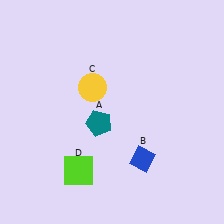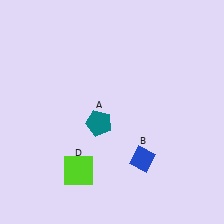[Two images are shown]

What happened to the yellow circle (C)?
The yellow circle (C) was removed in Image 2. It was in the top-left area of Image 1.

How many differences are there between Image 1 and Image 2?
There is 1 difference between the two images.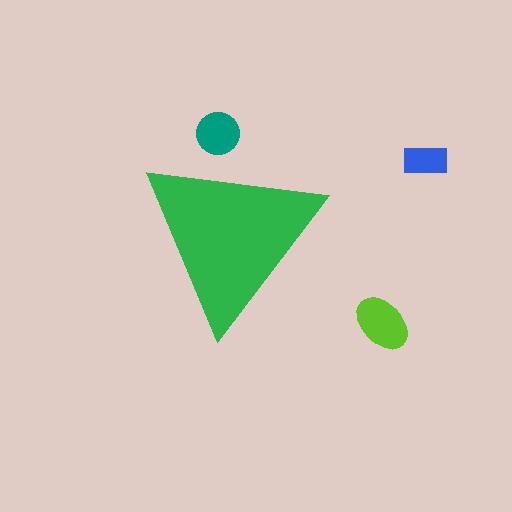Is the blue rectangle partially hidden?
No, the blue rectangle is fully visible.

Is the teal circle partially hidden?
Yes, the teal circle is partially hidden behind the green triangle.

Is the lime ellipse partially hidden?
No, the lime ellipse is fully visible.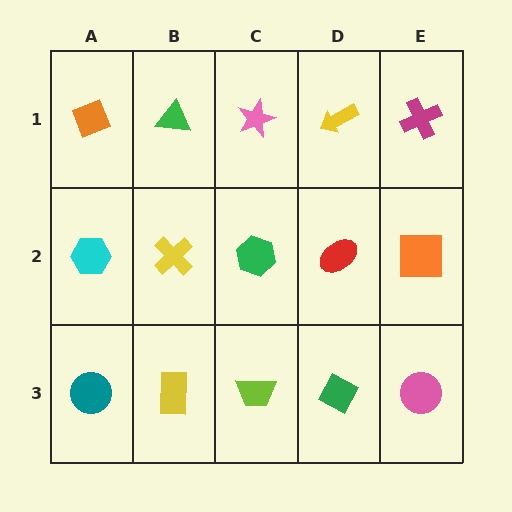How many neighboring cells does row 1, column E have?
2.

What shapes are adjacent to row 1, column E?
An orange square (row 2, column E), a yellow arrow (row 1, column D).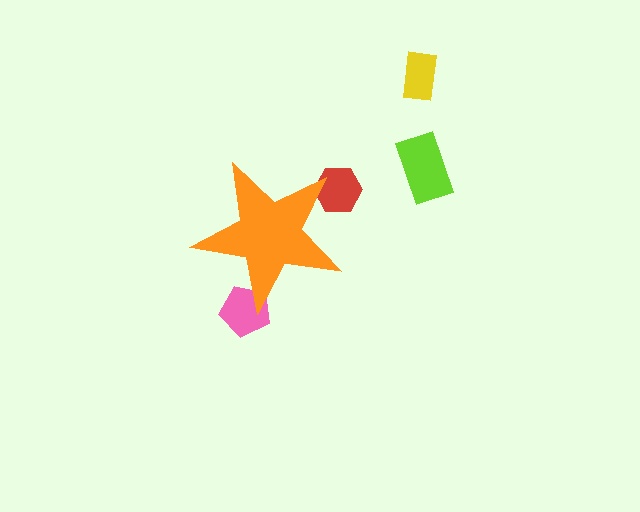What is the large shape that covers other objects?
An orange star.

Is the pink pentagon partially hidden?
Yes, the pink pentagon is partially hidden behind the orange star.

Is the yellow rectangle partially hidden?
No, the yellow rectangle is fully visible.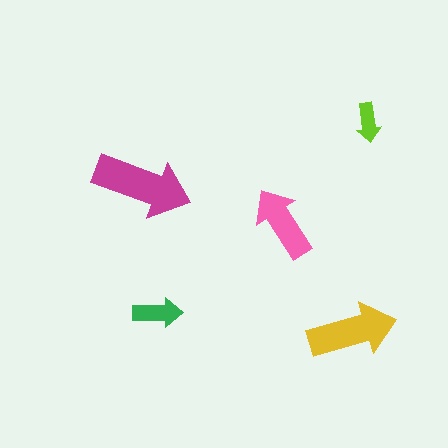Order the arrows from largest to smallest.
the magenta one, the yellow one, the pink one, the green one, the lime one.